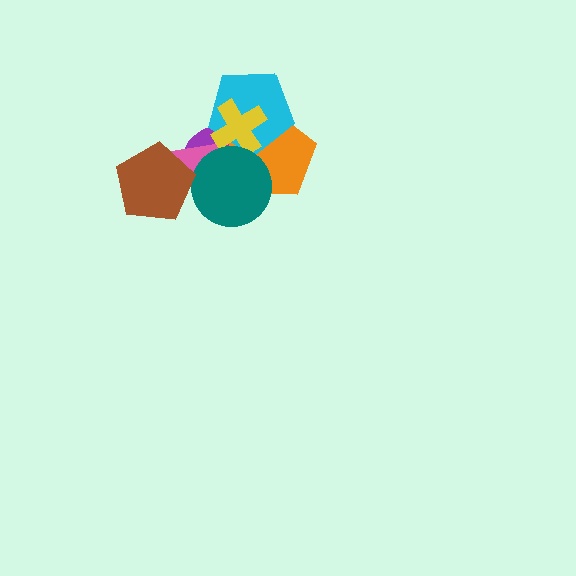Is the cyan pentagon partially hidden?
Yes, it is partially covered by another shape.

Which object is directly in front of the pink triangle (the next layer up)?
The yellow cross is directly in front of the pink triangle.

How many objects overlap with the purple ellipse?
5 objects overlap with the purple ellipse.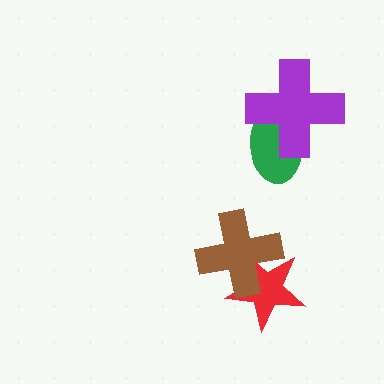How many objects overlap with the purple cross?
1 object overlaps with the purple cross.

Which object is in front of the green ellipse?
The purple cross is in front of the green ellipse.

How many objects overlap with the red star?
1 object overlaps with the red star.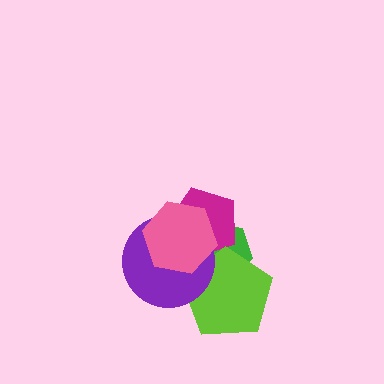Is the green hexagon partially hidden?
Yes, it is partially covered by another shape.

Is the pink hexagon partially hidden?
No, no other shape covers it.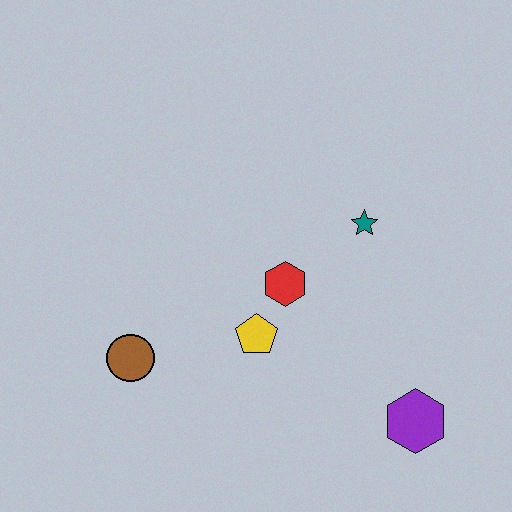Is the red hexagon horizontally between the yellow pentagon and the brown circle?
No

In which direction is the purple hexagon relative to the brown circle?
The purple hexagon is to the right of the brown circle.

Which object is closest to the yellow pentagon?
The red hexagon is closest to the yellow pentagon.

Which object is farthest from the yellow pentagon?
The purple hexagon is farthest from the yellow pentagon.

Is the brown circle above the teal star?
No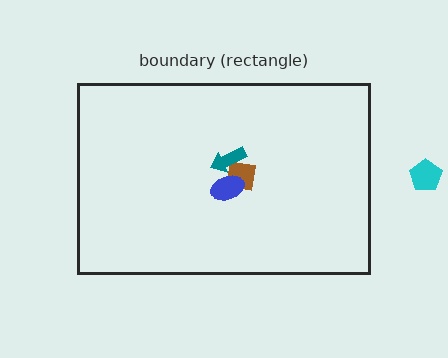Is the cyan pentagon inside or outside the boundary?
Outside.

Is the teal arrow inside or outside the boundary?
Inside.